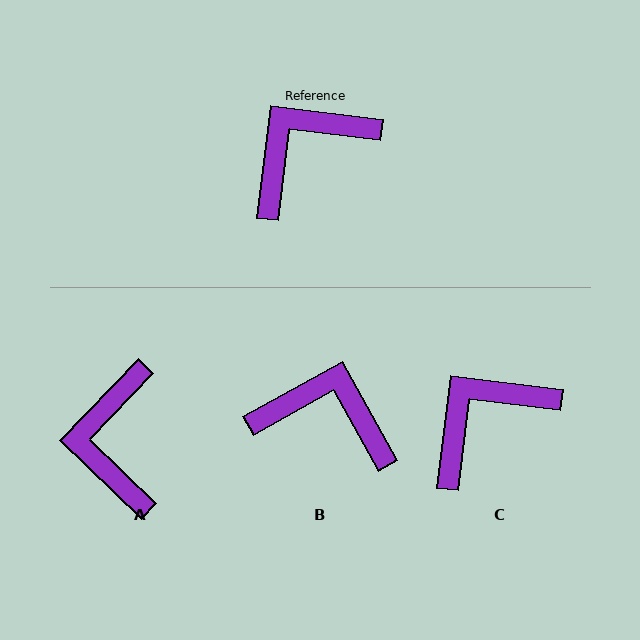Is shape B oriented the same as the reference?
No, it is off by about 54 degrees.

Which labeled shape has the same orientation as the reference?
C.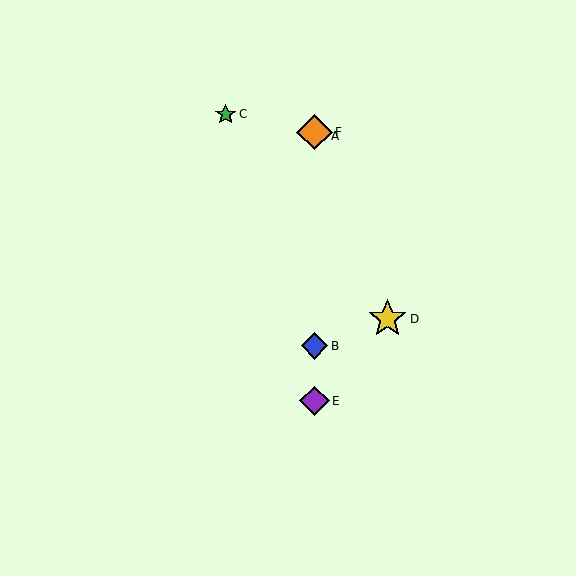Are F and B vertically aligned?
Yes, both are at x≈314.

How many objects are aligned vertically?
4 objects (A, B, E, F) are aligned vertically.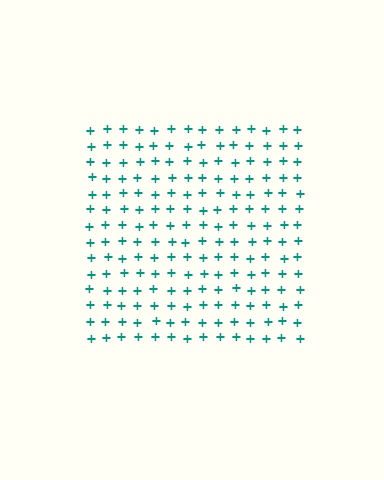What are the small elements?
The small elements are plus signs.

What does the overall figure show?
The overall figure shows a square.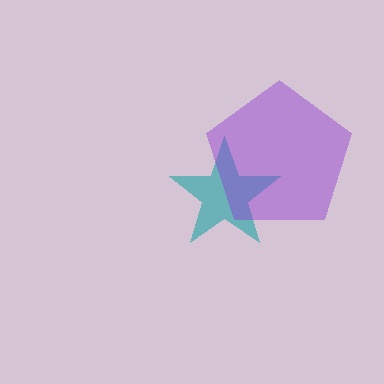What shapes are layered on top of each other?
The layered shapes are: a teal star, a purple pentagon.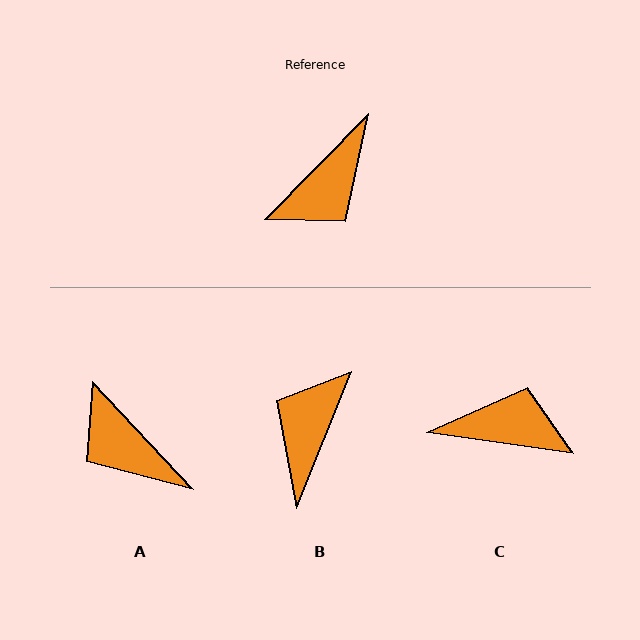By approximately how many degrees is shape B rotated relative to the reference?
Approximately 157 degrees clockwise.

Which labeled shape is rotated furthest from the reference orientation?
B, about 157 degrees away.